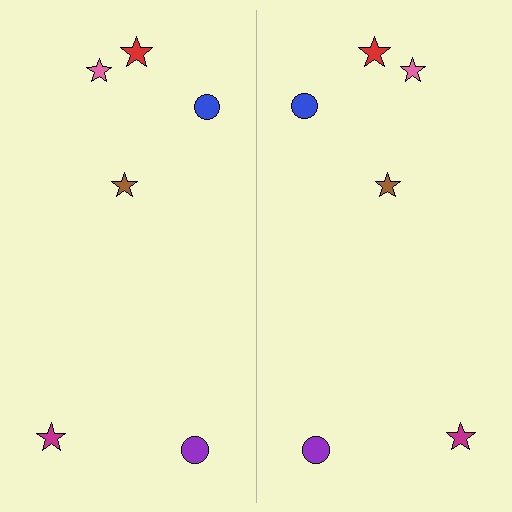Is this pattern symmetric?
Yes, this pattern has bilateral (reflection) symmetry.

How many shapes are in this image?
There are 12 shapes in this image.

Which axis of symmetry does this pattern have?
The pattern has a vertical axis of symmetry running through the center of the image.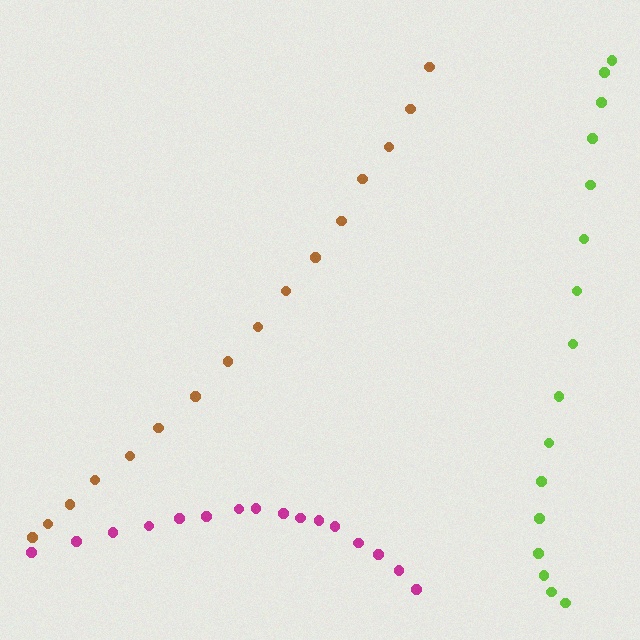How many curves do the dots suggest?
There are 3 distinct paths.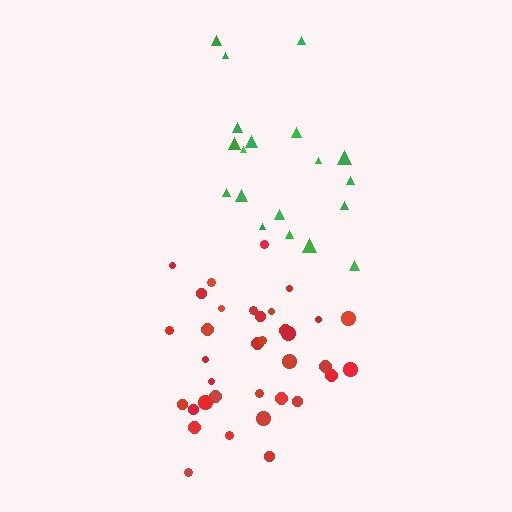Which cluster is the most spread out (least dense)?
Green.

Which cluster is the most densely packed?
Red.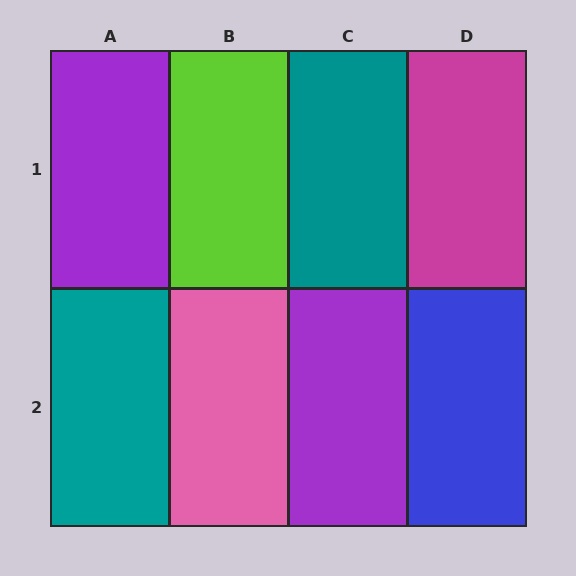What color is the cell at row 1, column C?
Teal.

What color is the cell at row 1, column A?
Purple.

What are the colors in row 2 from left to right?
Teal, pink, purple, blue.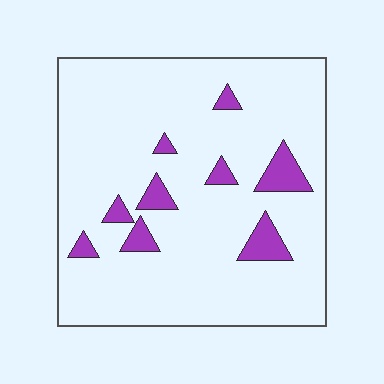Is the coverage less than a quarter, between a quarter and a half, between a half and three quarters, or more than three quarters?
Less than a quarter.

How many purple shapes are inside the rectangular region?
9.